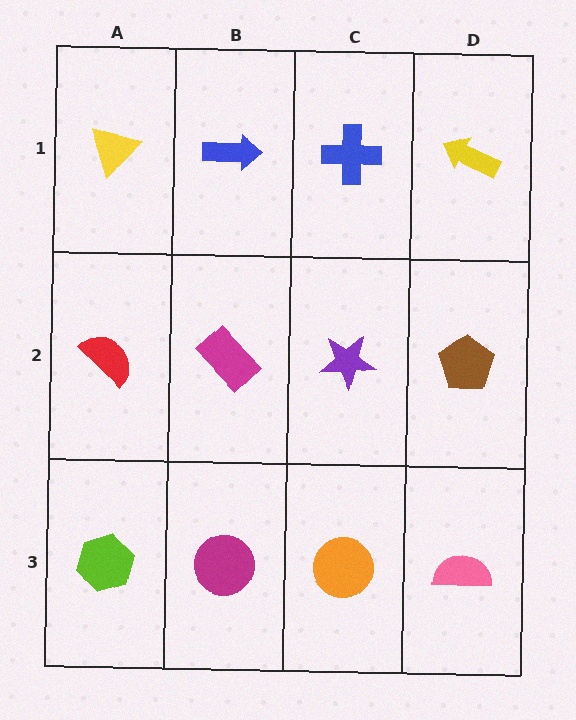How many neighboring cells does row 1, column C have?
3.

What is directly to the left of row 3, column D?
An orange circle.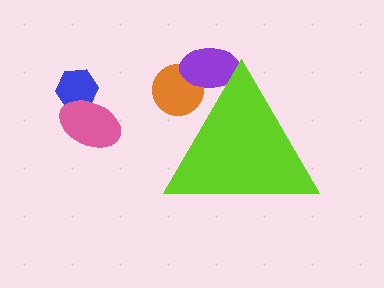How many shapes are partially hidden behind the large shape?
2 shapes are partially hidden.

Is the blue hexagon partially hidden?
No, the blue hexagon is fully visible.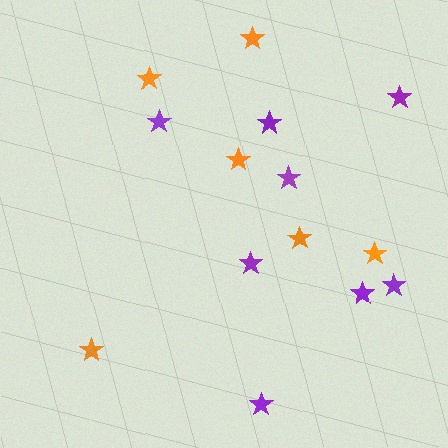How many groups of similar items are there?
There are 2 groups: one group of orange stars (6) and one group of purple stars (8).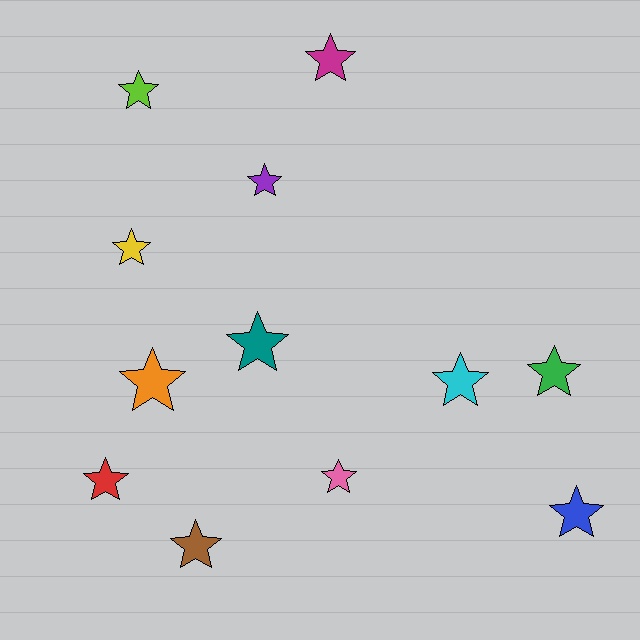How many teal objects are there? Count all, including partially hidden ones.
There is 1 teal object.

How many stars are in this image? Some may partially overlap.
There are 12 stars.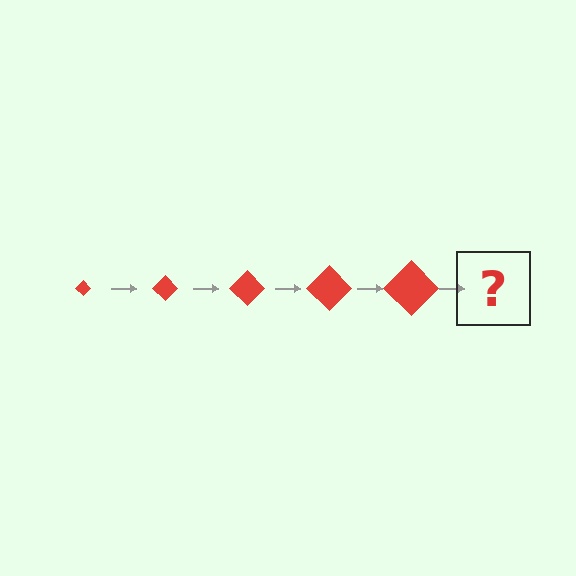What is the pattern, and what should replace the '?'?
The pattern is that the diamond gets progressively larger each step. The '?' should be a red diamond, larger than the previous one.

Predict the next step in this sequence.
The next step is a red diamond, larger than the previous one.